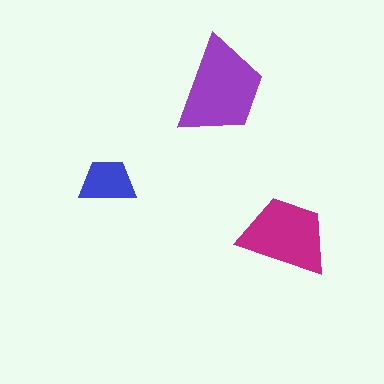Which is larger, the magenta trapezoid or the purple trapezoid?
The purple one.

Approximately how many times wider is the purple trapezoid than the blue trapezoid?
About 1.5 times wider.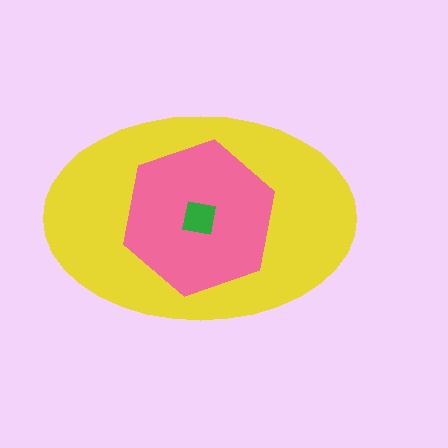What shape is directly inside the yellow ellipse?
The pink hexagon.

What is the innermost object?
The green square.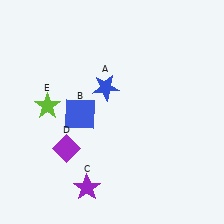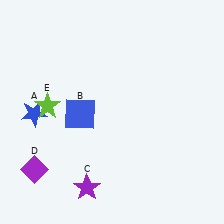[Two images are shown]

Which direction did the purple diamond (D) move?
The purple diamond (D) moved left.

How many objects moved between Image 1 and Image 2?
2 objects moved between the two images.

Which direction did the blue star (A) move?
The blue star (A) moved left.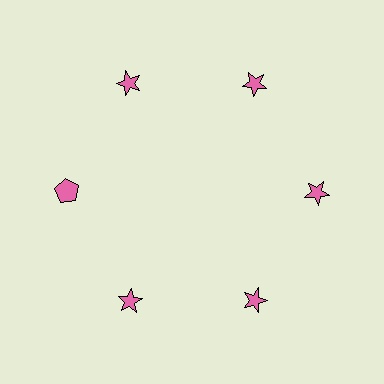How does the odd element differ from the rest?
It has a different shape: pentagon instead of star.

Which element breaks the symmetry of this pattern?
The pink pentagon at roughly the 9 o'clock position breaks the symmetry. All other shapes are pink stars.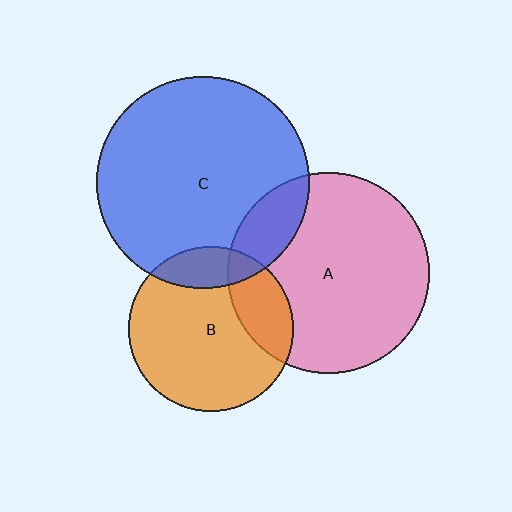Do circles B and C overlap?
Yes.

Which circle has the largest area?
Circle C (blue).